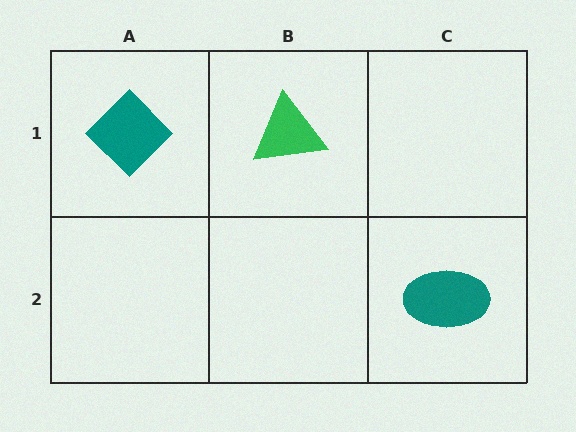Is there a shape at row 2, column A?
No, that cell is empty.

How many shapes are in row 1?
2 shapes.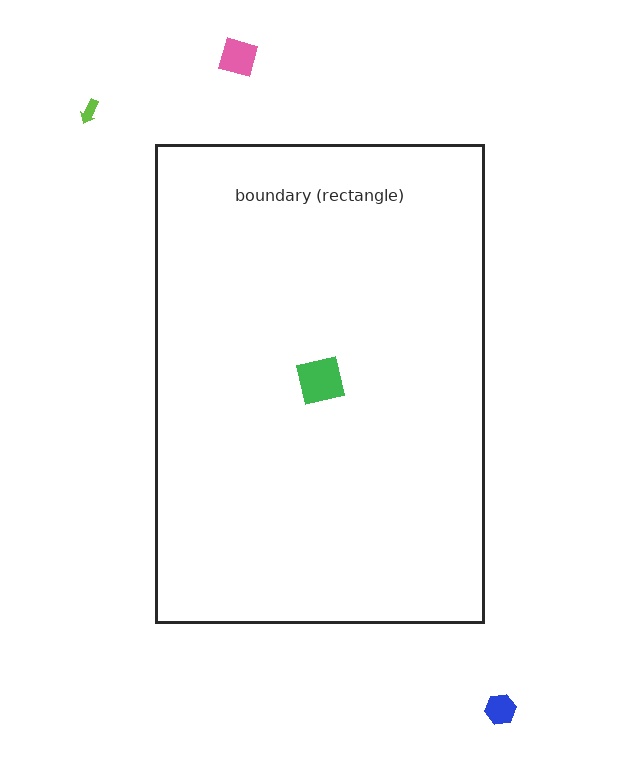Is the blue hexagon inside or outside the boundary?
Outside.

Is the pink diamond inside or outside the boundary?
Outside.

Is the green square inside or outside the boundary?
Inside.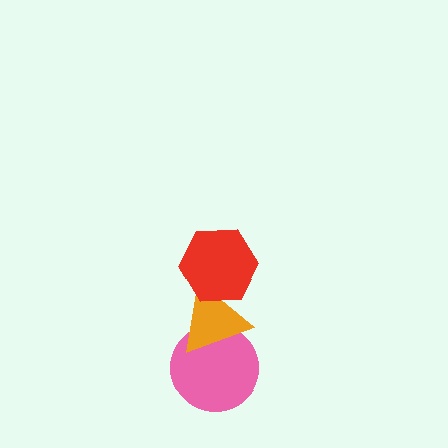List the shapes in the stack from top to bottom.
From top to bottom: the red hexagon, the orange triangle, the pink circle.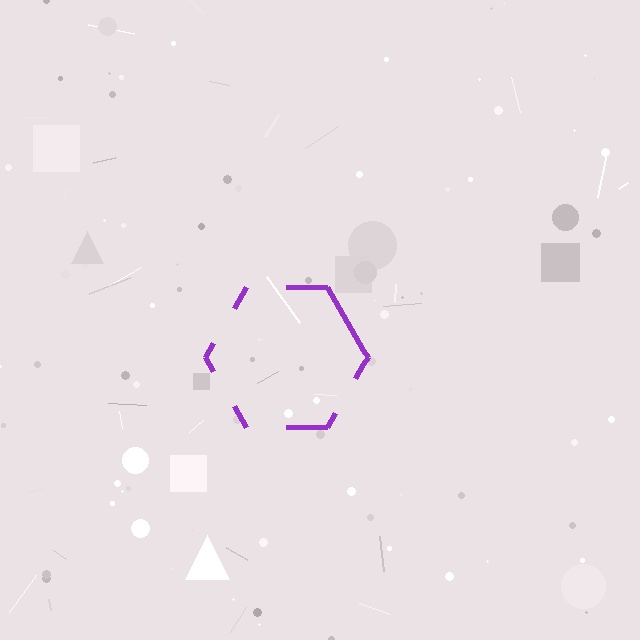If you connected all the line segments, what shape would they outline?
They would outline a hexagon.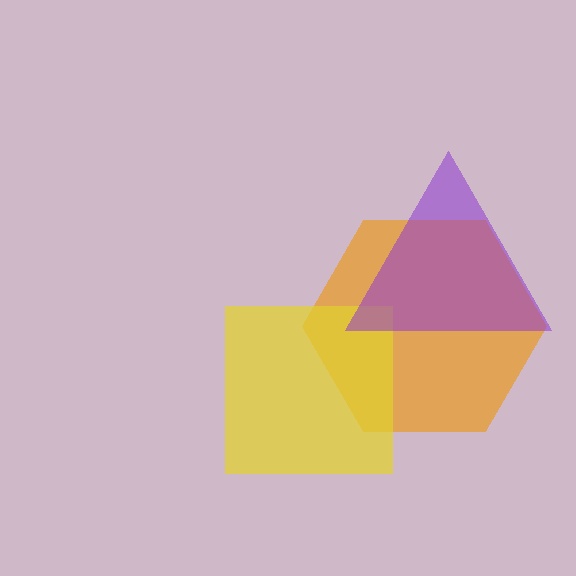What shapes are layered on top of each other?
The layered shapes are: an orange hexagon, a yellow square, a purple triangle.